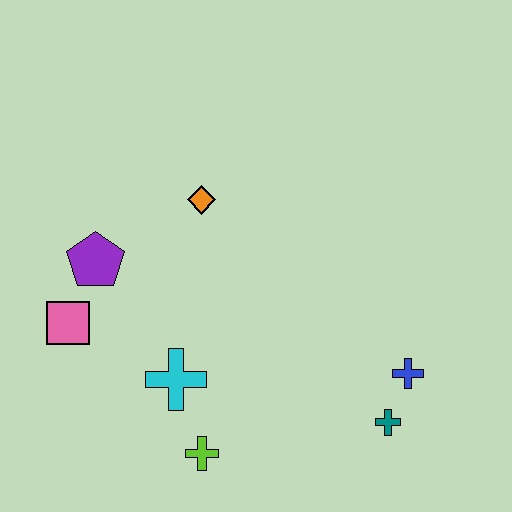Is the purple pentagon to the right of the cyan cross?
No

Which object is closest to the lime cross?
The cyan cross is closest to the lime cross.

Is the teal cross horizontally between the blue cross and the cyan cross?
Yes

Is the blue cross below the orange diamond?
Yes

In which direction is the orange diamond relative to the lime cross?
The orange diamond is above the lime cross.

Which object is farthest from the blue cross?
The pink square is farthest from the blue cross.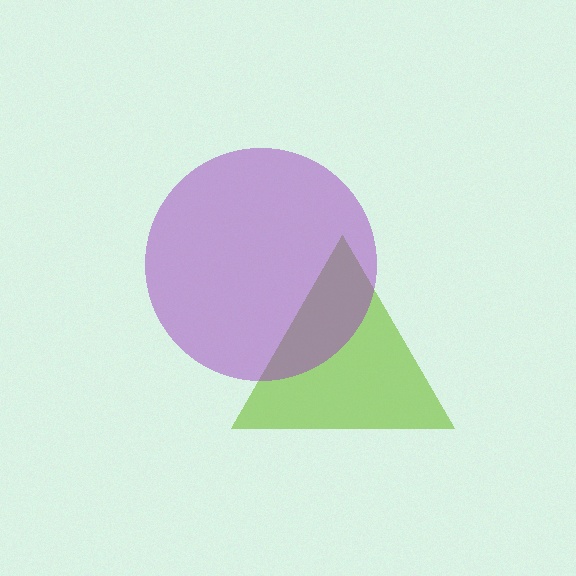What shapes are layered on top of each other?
The layered shapes are: a lime triangle, a purple circle.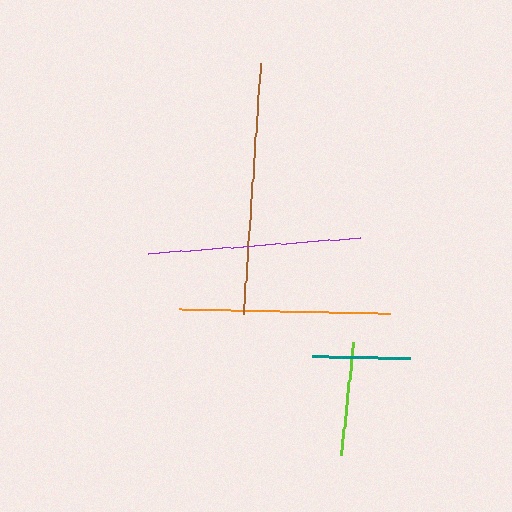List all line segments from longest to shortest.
From longest to shortest: brown, purple, orange, lime, teal.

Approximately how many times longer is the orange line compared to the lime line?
The orange line is approximately 1.9 times the length of the lime line.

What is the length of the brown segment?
The brown segment is approximately 251 pixels long.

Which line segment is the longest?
The brown line is the longest at approximately 251 pixels.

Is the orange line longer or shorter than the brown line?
The brown line is longer than the orange line.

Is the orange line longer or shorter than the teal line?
The orange line is longer than the teal line.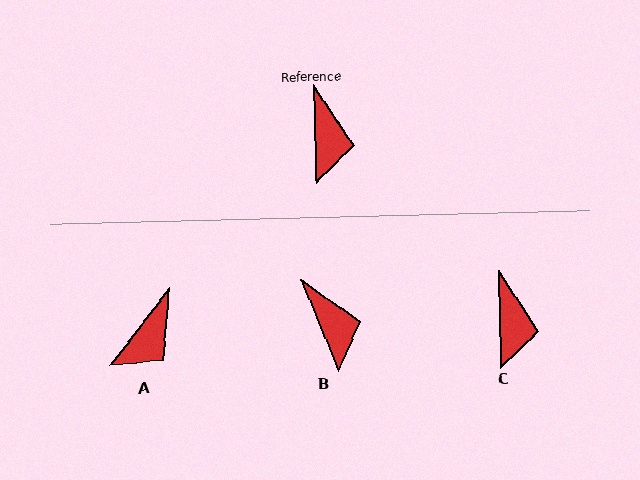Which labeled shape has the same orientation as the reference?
C.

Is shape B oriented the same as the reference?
No, it is off by about 22 degrees.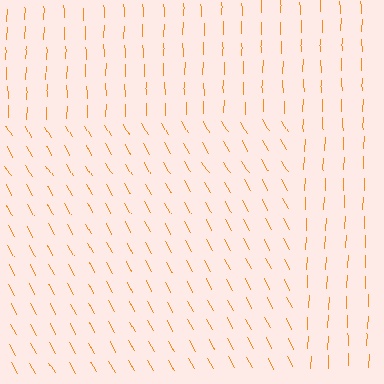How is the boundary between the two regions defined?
The boundary is defined purely by a change in line orientation (approximately 31 degrees difference). All lines are the same color and thickness.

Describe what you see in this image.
The image is filled with small orange line segments. A rectangle region in the image has lines oriented differently from the surrounding lines, creating a visible texture boundary.